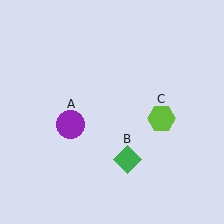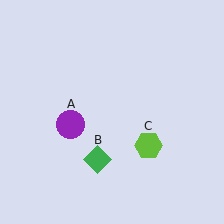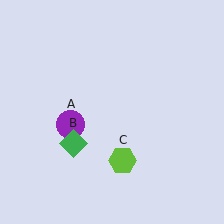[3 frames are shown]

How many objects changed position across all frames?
2 objects changed position: green diamond (object B), lime hexagon (object C).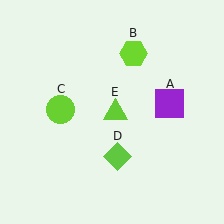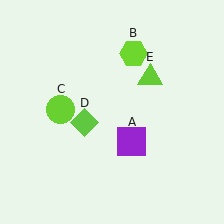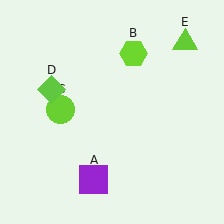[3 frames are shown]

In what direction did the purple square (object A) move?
The purple square (object A) moved down and to the left.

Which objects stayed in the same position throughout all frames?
Lime hexagon (object B) and lime circle (object C) remained stationary.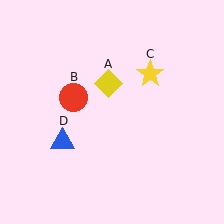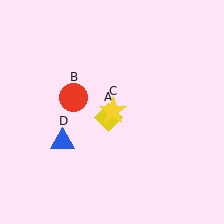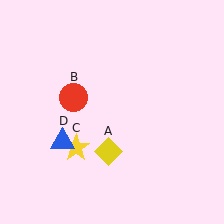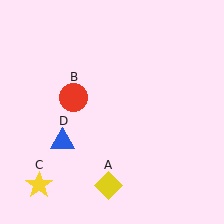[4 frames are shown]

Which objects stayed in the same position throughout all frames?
Red circle (object B) and blue triangle (object D) remained stationary.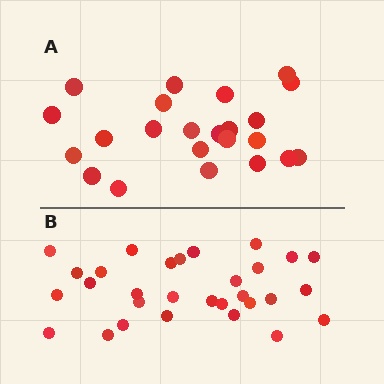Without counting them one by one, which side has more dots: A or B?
Region B (the bottom region) has more dots.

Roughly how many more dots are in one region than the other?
Region B has roughly 8 or so more dots than region A.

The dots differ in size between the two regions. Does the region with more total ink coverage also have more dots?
No. Region A has more total ink coverage because its dots are larger, but region B actually contains more individual dots. Total area can be misleading — the number of items is what matters here.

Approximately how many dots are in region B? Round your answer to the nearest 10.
About 30 dots.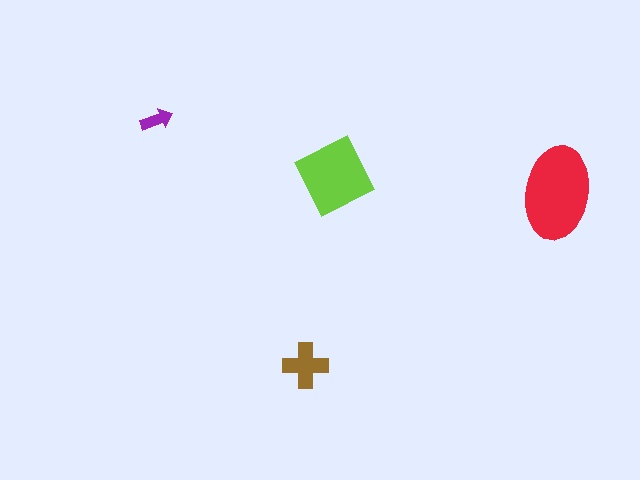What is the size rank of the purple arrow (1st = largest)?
4th.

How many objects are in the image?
There are 4 objects in the image.